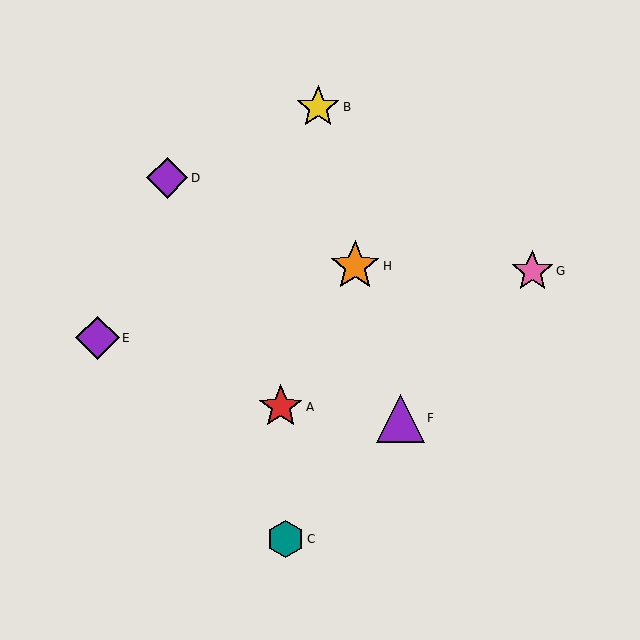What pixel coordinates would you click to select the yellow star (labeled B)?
Click at (318, 107) to select the yellow star B.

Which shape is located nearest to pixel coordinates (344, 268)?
The orange star (labeled H) at (355, 266) is nearest to that location.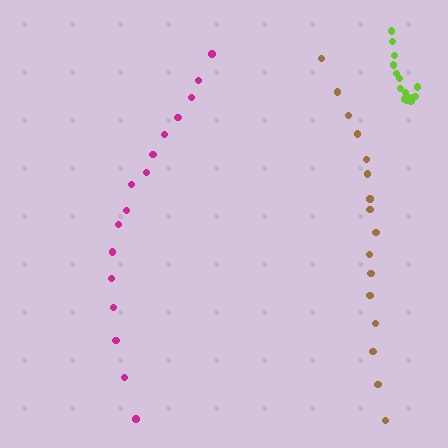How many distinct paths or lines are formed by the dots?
There are 3 distinct paths.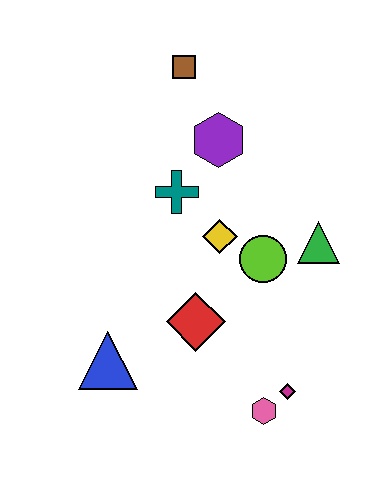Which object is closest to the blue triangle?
The red diamond is closest to the blue triangle.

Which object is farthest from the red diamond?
The brown square is farthest from the red diamond.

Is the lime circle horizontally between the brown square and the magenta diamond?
Yes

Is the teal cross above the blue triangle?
Yes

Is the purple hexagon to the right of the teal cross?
Yes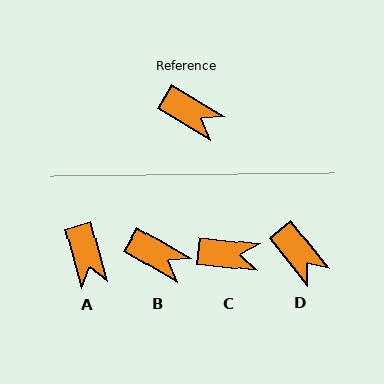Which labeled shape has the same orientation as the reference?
B.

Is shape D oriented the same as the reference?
No, it is off by about 21 degrees.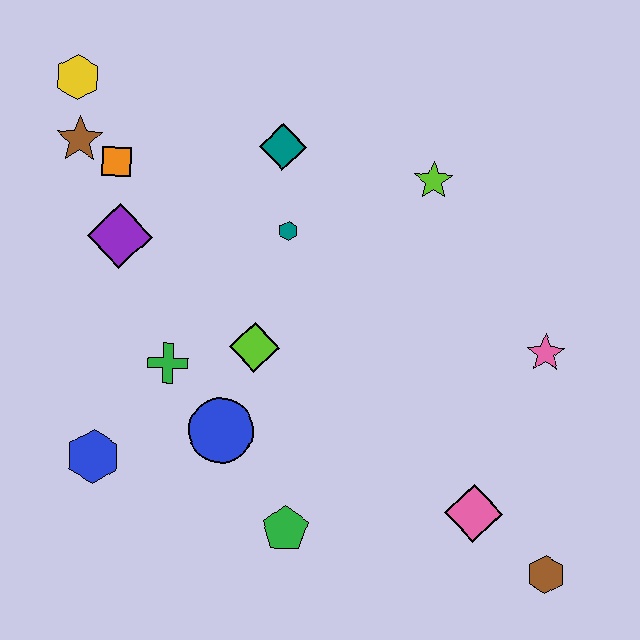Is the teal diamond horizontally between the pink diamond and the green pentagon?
No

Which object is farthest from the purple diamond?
The brown hexagon is farthest from the purple diamond.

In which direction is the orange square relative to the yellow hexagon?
The orange square is below the yellow hexagon.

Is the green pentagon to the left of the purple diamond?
No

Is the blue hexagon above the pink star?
No